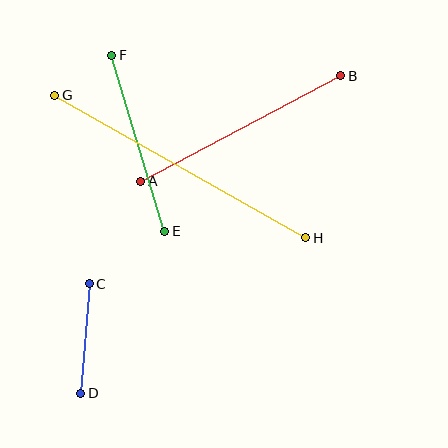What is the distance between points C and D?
The distance is approximately 109 pixels.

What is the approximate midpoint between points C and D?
The midpoint is at approximately (85, 338) pixels.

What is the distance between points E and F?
The distance is approximately 184 pixels.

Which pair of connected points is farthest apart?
Points G and H are farthest apart.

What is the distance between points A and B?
The distance is approximately 226 pixels.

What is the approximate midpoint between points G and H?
The midpoint is at approximately (180, 167) pixels.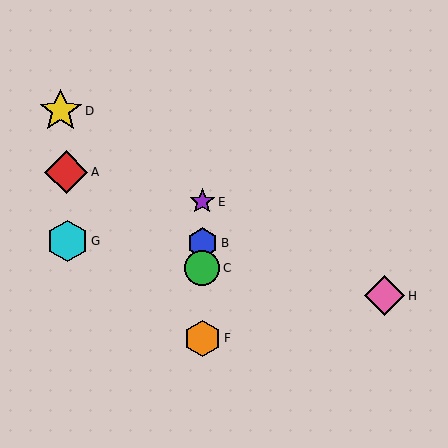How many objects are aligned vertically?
4 objects (B, C, E, F) are aligned vertically.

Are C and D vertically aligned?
No, C is at x≈202 and D is at x≈61.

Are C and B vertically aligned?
Yes, both are at x≈202.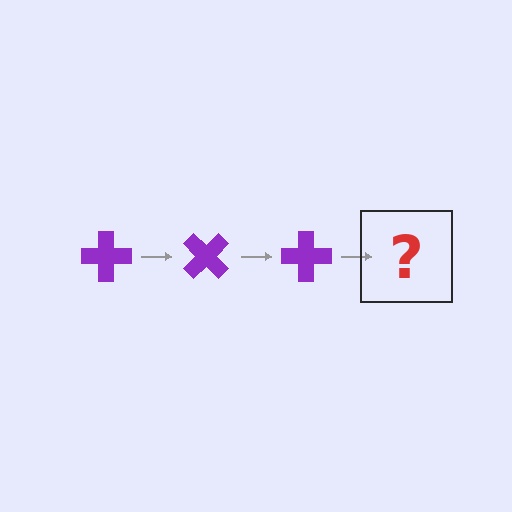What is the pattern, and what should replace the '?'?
The pattern is that the cross rotates 45 degrees each step. The '?' should be a purple cross rotated 135 degrees.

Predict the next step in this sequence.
The next step is a purple cross rotated 135 degrees.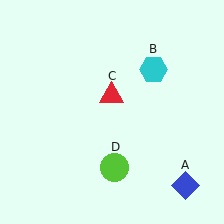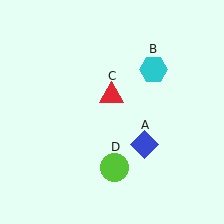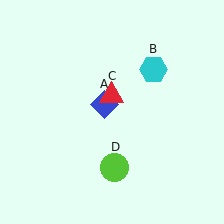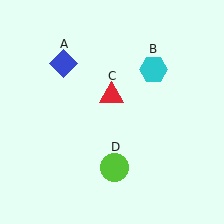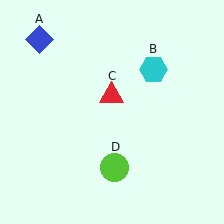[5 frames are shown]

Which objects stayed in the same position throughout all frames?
Cyan hexagon (object B) and red triangle (object C) and lime circle (object D) remained stationary.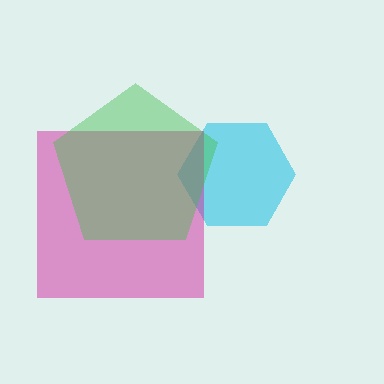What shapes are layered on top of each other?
The layered shapes are: a cyan hexagon, a magenta square, a green pentagon.